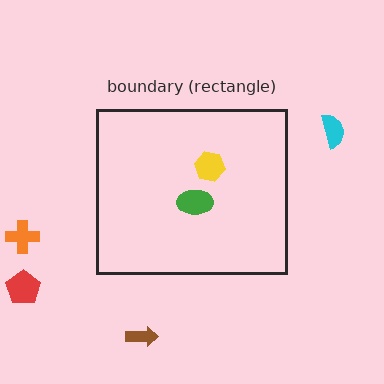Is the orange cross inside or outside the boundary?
Outside.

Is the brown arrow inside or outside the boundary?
Outside.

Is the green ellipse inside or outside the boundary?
Inside.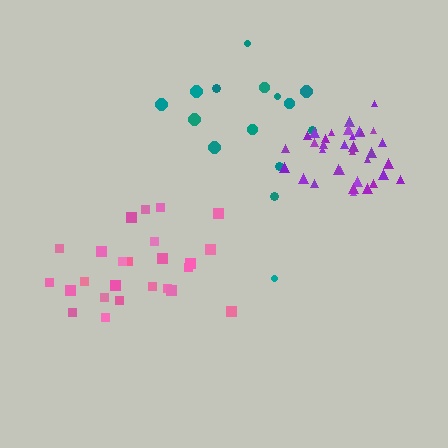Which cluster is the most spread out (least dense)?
Teal.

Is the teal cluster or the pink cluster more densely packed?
Pink.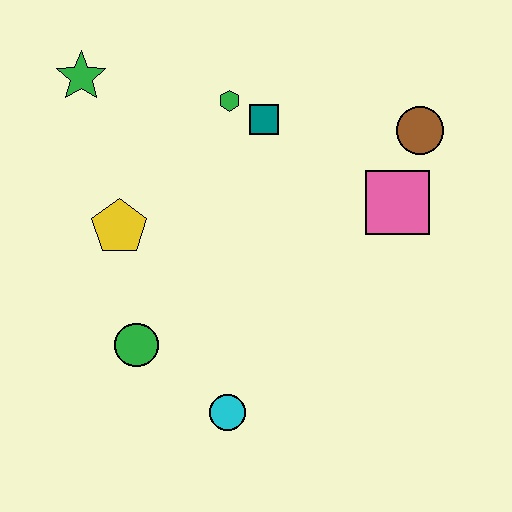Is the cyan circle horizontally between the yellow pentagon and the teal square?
Yes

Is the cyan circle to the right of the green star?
Yes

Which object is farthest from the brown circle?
The green circle is farthest from the brown circle.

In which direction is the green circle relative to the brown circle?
The green circle is to the left of the brown circle.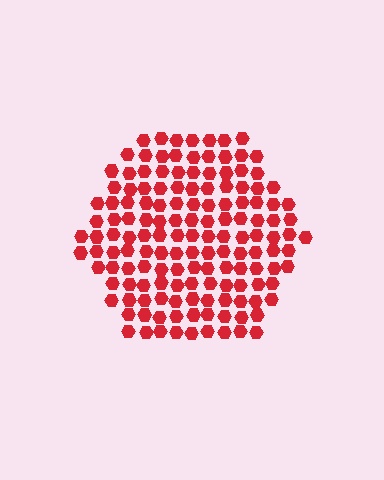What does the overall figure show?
The overall figure shows a hexagon.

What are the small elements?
The small elements are hexagons.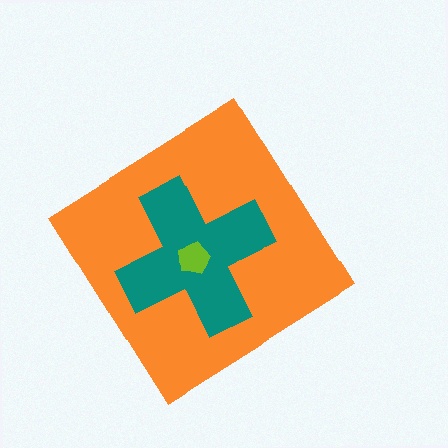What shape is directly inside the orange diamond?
The teal cross.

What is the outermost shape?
The orange diamond.